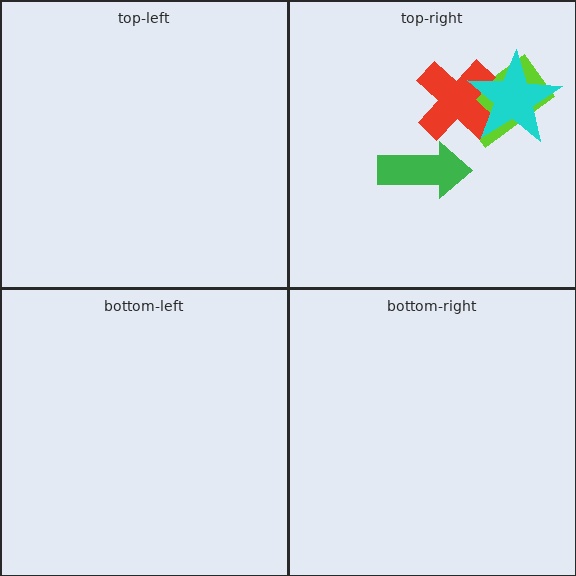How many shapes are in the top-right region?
4.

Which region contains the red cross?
The top-right region.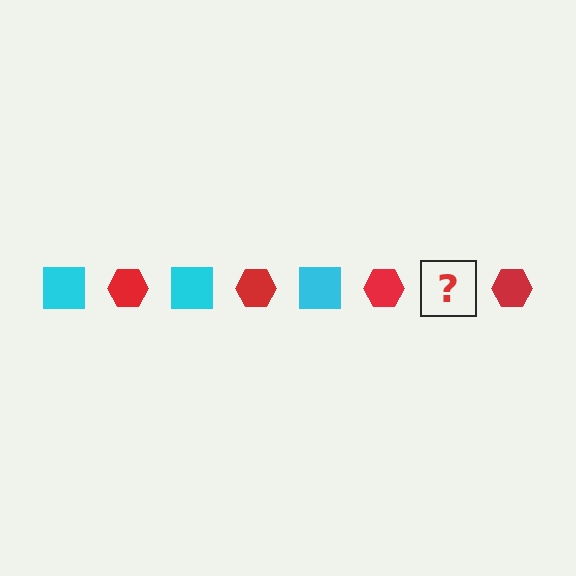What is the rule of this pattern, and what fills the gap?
The rule is that the pattern alternates between cyan square and red hexagon. The gap should be filled with a cyan square.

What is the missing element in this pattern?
The missing element is a cyan square.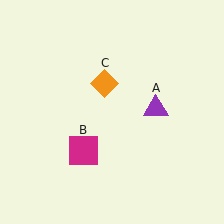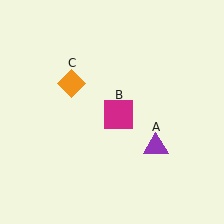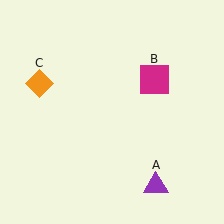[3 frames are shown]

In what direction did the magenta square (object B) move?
The magenta square (object B) moved up and to the right.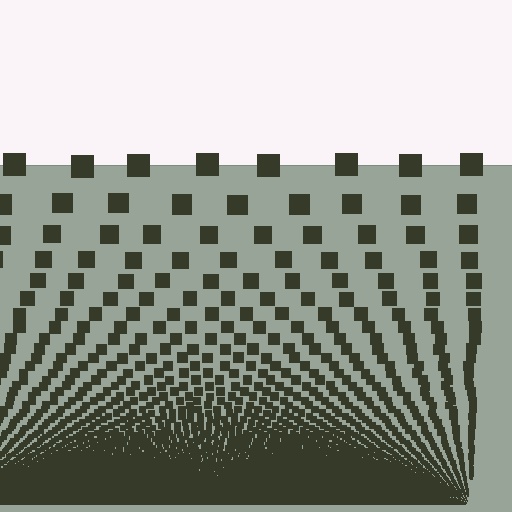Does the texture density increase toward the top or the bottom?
Density increases toward the bottom.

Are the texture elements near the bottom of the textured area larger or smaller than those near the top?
Smaller. The gradient is inverted — elements near the bottom are smaller and denser.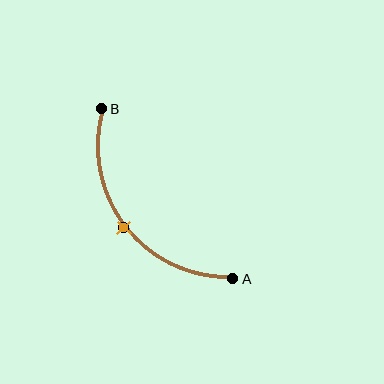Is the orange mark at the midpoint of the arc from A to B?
Yes. The orange mark lies on the arc at equal arc-length from both A and B — it is the arc midpoint.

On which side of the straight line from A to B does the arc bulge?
The arc bulges below and to the left of the straight line connecting A and B.